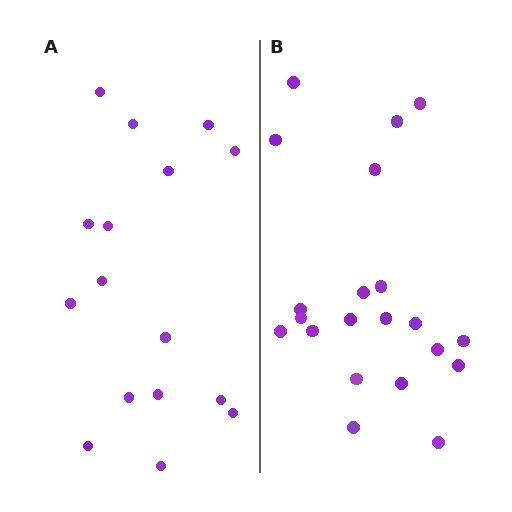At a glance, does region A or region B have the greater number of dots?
Region B (the right region) has more dots.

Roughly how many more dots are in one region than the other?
Region B has about 5 more dots than region A.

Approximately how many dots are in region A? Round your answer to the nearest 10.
About 20 dots. (The exact count is 16, which rounds to 20.)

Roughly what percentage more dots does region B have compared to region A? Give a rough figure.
About 30% more.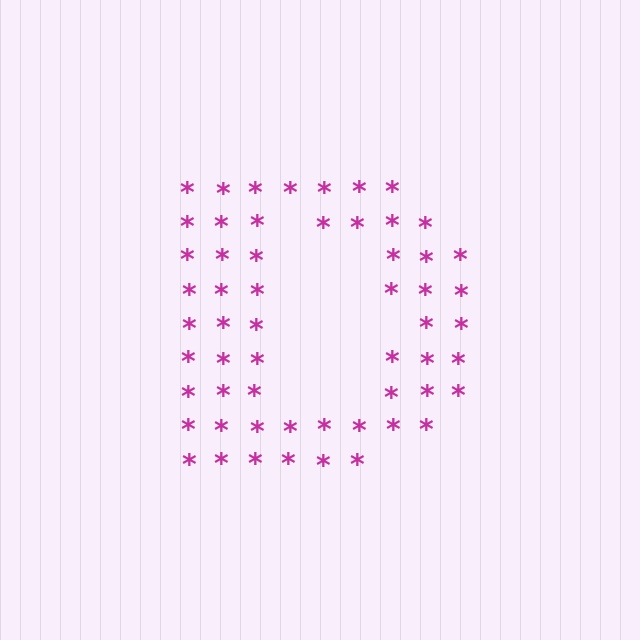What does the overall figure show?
The overall figure shows the letter D.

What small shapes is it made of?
It is made of small asterisks.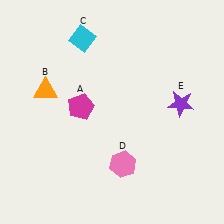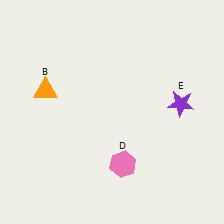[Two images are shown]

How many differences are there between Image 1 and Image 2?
There are 2 differences between the two images.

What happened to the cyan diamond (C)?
The cyan diamond (C) was removed in Image 2. It was in the top-left area of Image 1.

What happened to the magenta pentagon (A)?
The magenta pentagon (A) was removed in Image 2. It was in the top-left area of Image 1.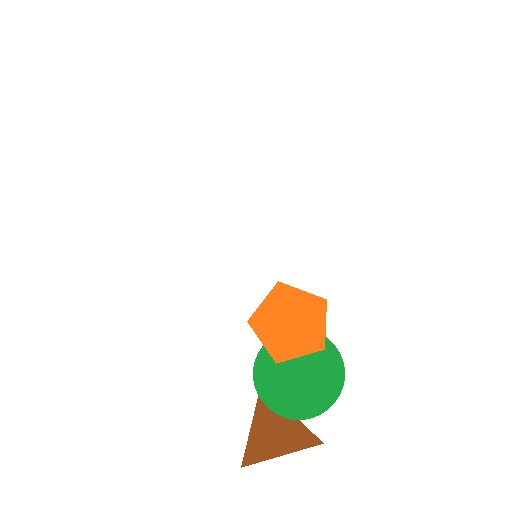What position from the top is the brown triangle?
The brown triangle is 3rd from the top.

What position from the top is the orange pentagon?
The orange pentagon is 1st from the top.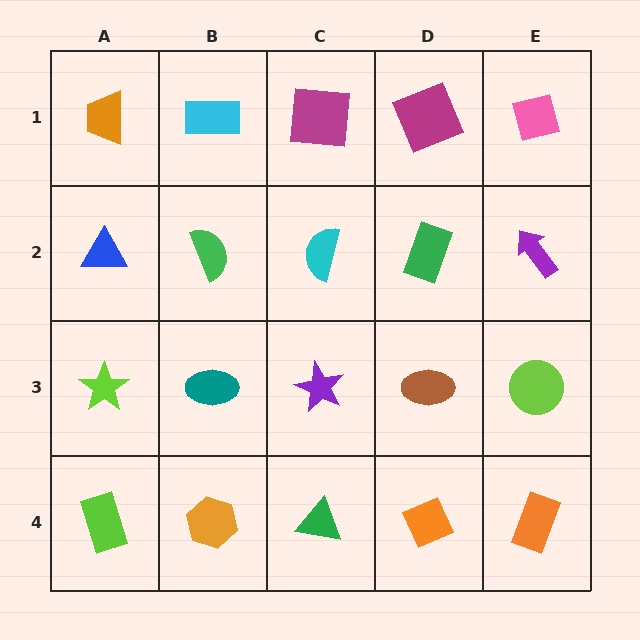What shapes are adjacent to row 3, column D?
A green rectangle (row 2, column D), an orange diamond (row 4, column D), a purple star (row 3, column C), a lime circle (row 3, column E).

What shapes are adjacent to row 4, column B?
A teal ellipse (row 3, column B), a lime rectangle (row 4, column A), a green triangle (row 4, column C).